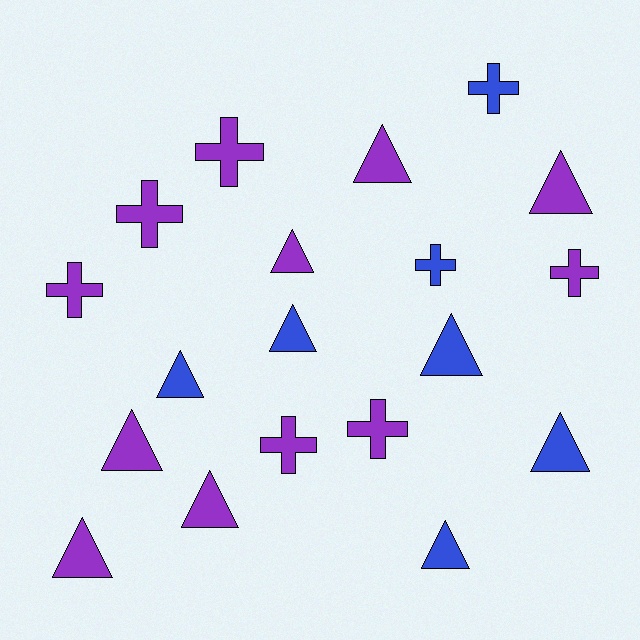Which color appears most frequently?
Purple, with 12 objects.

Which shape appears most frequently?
Triangle, with 11 objects.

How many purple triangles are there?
There are 6 purple triangles.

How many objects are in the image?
There are 19 objects.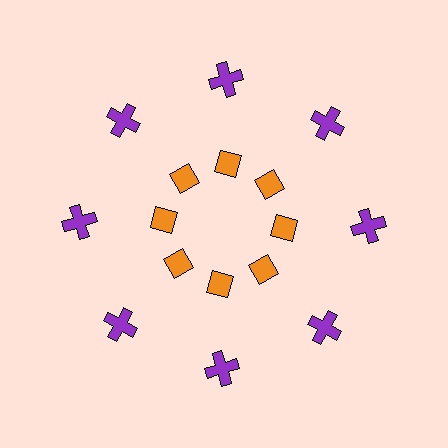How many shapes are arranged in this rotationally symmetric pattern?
There are 16 shapes, arranged in 8 groups of 2.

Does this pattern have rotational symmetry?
Yes, this pattern has 8-fold rotational symmetry. It looks the same after rotating 45 degrees around the center.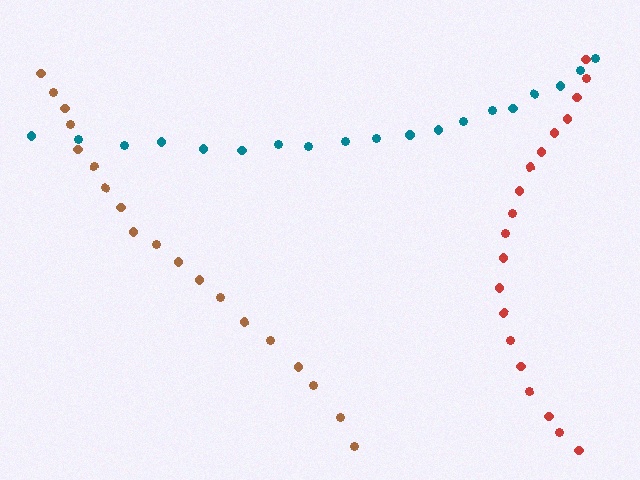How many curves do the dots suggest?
There are 3 distinct paths.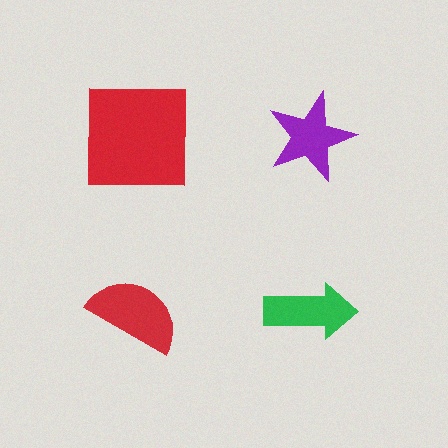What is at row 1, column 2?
A purple star.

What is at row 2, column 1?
A red semicircle.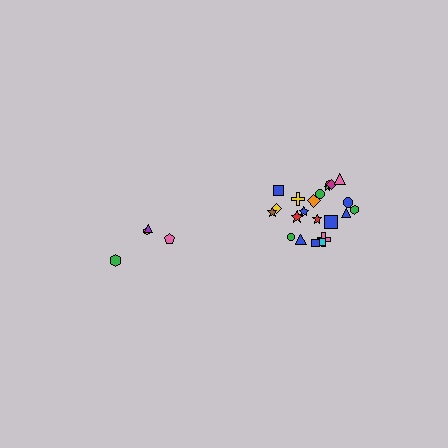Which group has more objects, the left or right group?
The right group.